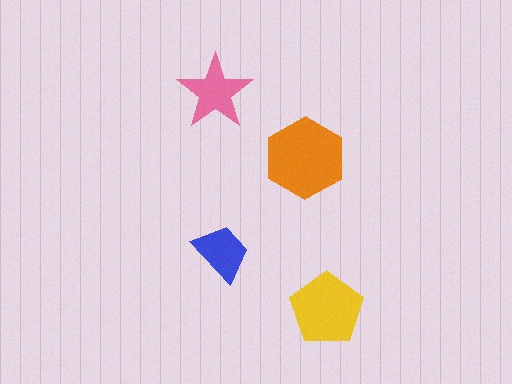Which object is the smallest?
The blue trapezoid.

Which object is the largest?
The orange hexagon.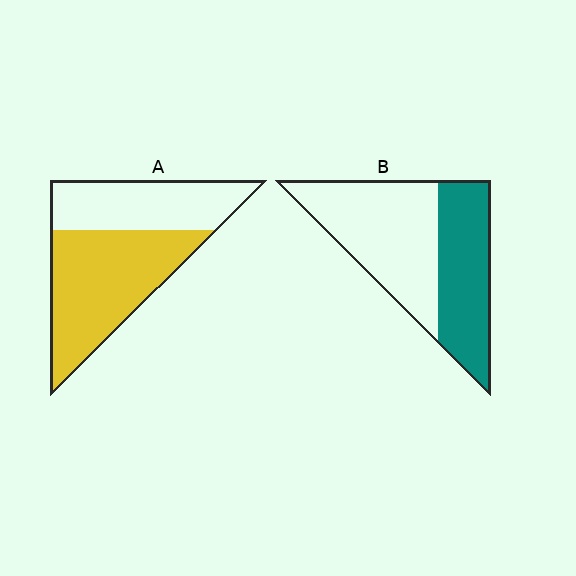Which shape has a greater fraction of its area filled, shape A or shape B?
Shape A.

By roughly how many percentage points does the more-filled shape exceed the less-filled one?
By roughly 15 percentage points (A over B).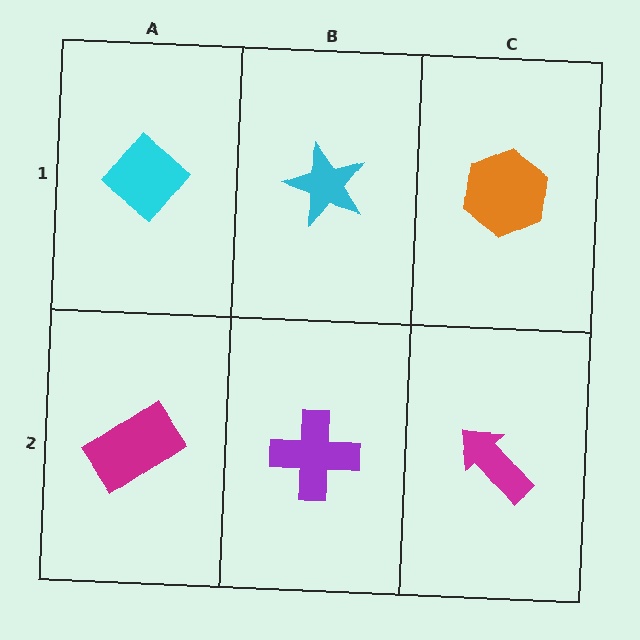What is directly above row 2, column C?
An orange hexagon.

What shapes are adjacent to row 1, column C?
A magenta arrow (row 2, column C), a cyan star (row 1, column B).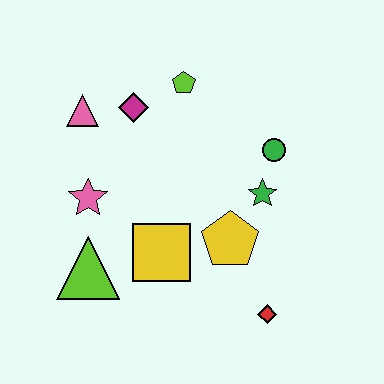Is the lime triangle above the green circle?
No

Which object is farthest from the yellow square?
The lime pentagon is farthest from the yellow square.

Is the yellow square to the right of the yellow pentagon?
No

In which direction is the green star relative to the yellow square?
The green star is to the right of the yellow square.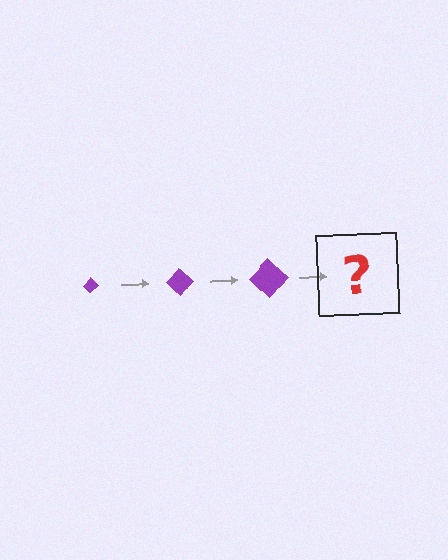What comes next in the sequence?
The next element should be a purple diamond, larger than the previous one.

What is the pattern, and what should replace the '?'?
The pattern is that the diamond gets progressively larger each step. The '?' should be a purple diamond, larger than the previous one.